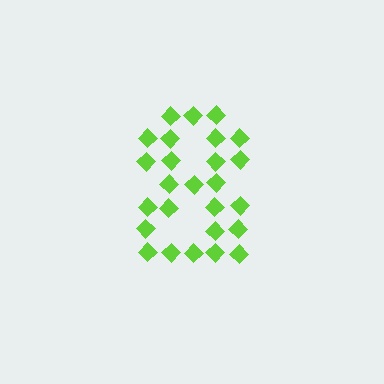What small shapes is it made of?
It is made of small diamonds.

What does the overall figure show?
The overall figure shows the digit 8.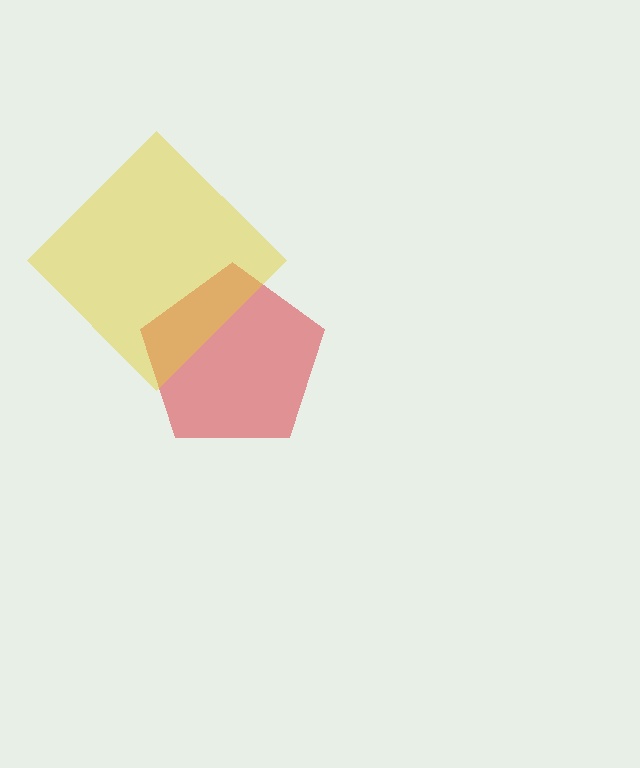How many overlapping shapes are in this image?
There are 2 overlapping shapes in the image.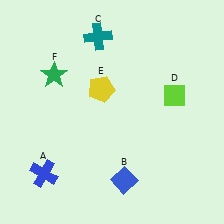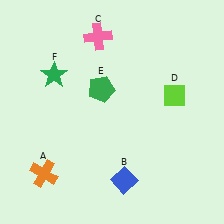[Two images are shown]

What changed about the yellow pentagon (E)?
In Image 1, E is yellow. In Image 2, it changed to green.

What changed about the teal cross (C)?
In Image 1, C is teal. In Image 2, it changed to pink.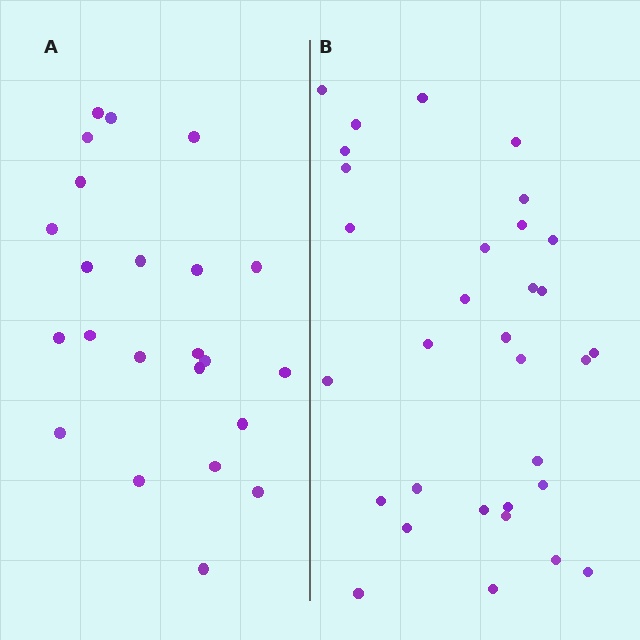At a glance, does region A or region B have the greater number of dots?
Region B (the right region) has more dots.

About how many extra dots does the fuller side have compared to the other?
Region B has roughly 8 or so more dots than region A.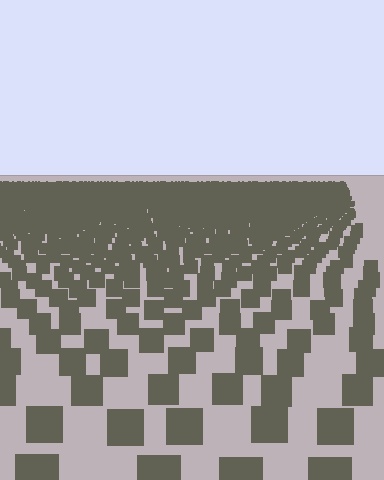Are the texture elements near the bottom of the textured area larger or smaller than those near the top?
Larger. Near the bottom, elements are closer to the viewer and appear at a bigger on-screen size.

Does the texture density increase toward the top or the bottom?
Density increases toward the top.